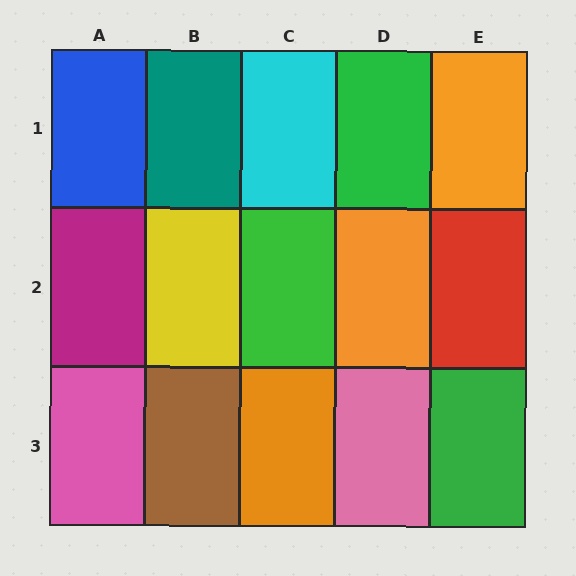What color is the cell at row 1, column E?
Orange.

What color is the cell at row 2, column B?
Yellow.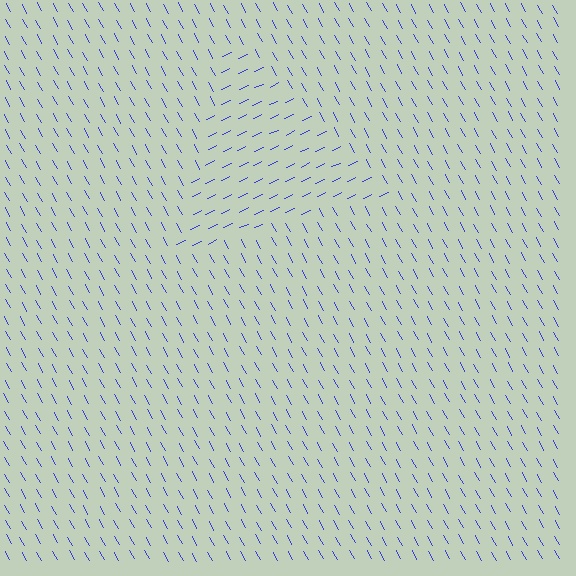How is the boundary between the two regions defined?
The boundary is defined purely by a change in line orientation (approximately 86 degrees difference). All lines are the same color and thickness.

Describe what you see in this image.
The image is filled with small blue line segments. A triangle region in the image has lines oriented differently from the surrounding lines, creating a visible texture boundary.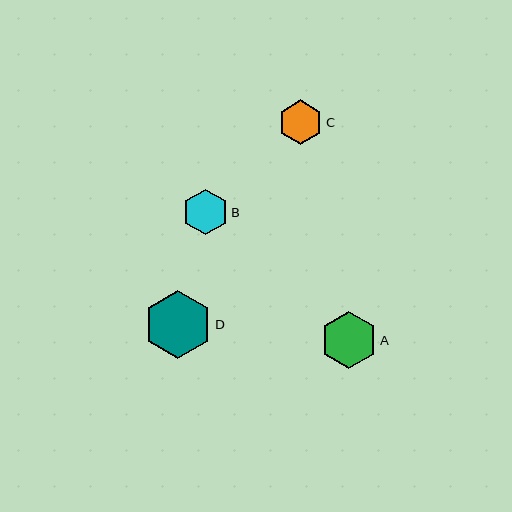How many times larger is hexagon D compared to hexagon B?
Hexagon D is approximately 1.5 times the size of hexagon B.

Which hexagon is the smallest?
Hexagon C is the smallest with a size of approximately 45 pixels.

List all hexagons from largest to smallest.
From largest to smallest: D, A, B, C.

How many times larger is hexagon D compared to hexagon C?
Hexagon D is approximately 1.5 times the size of hexagon C.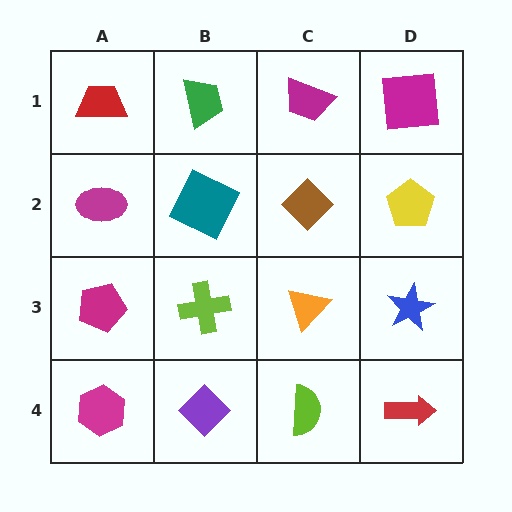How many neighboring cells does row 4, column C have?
3.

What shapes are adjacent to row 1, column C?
A brown diamond (row 2, column C), a green trapezoid (row 1, column B), a magenta square (row 1, column D).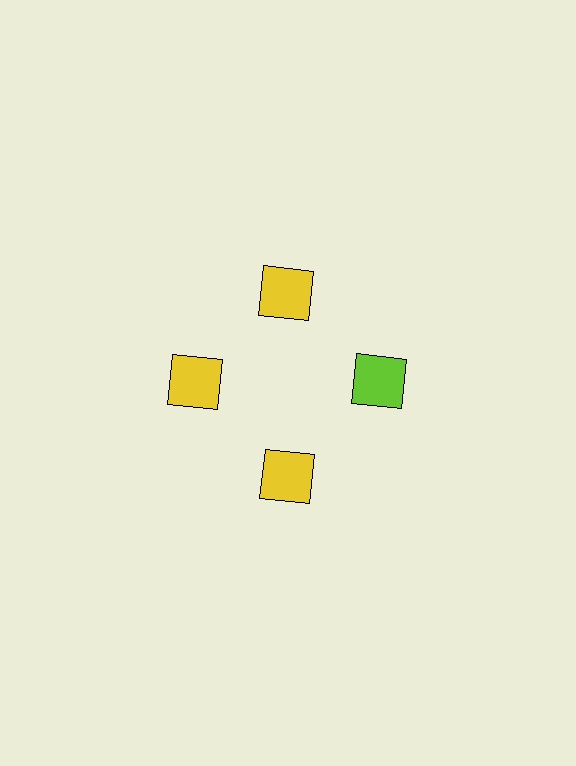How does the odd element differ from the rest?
It has a different color: lime instead of yellow.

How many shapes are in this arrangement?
There are 4 shapes arranged in a ring pattern.